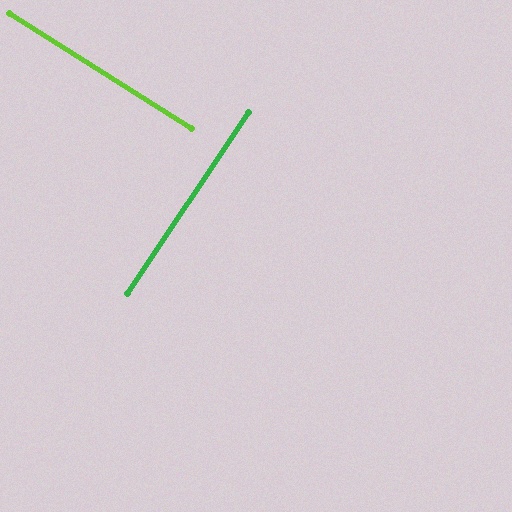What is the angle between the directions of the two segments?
Approximately 88 degrees.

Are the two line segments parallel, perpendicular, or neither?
Perpendicular — they meet at approximately 88°.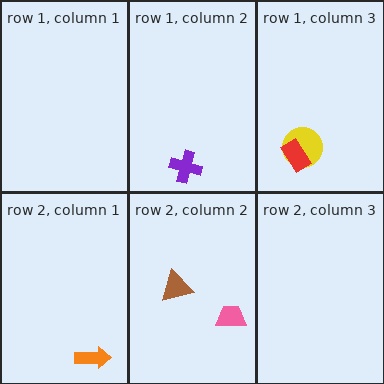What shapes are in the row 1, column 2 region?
The purple cross.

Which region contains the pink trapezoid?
The row 2, column 2 region.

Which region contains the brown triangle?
The row 2, column 2 region.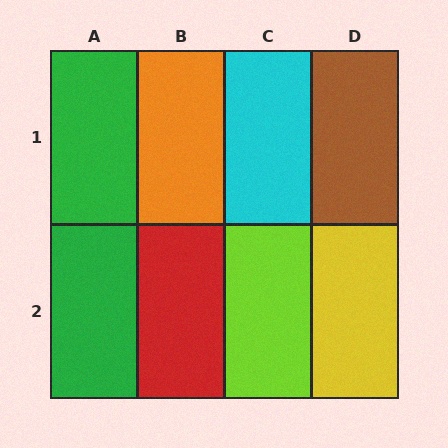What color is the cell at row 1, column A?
Green.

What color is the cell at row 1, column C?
Cyan.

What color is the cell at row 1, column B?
Orange.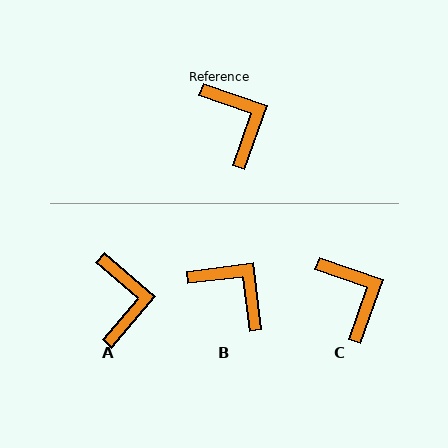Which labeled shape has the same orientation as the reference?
C.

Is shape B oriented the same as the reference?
No, it is off by about 26 degrees.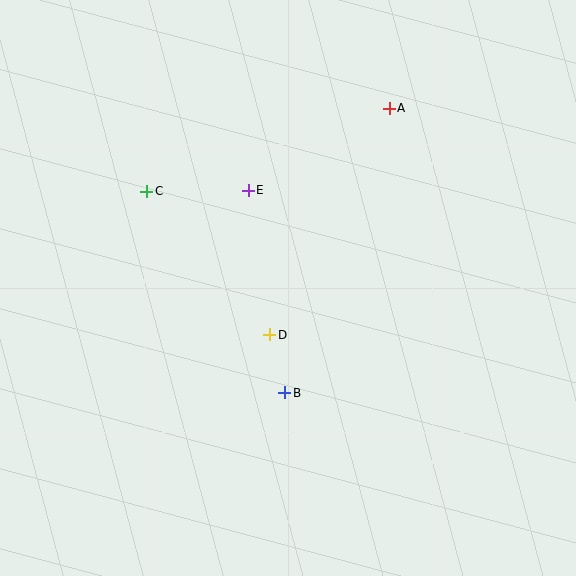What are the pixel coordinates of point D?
Point D is at (270, 335).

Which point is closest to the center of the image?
Point D at (270, 335) is closest to the center.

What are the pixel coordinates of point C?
Point C is at (147, 191).